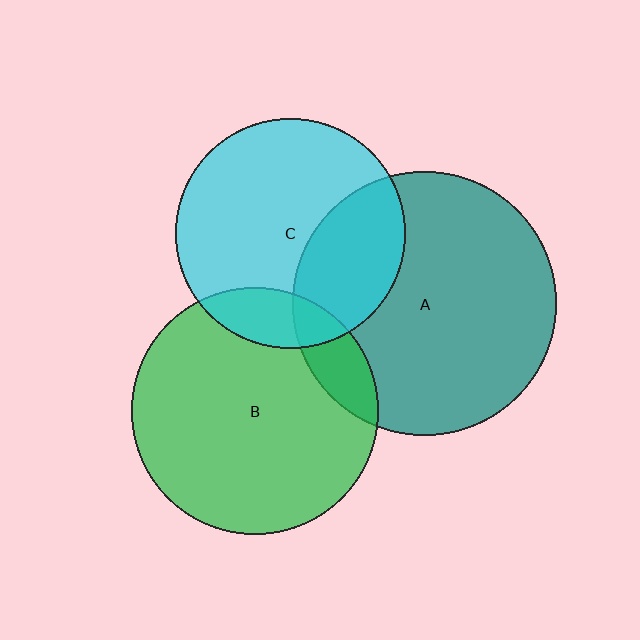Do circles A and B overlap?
Yes.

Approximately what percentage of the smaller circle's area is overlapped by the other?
Approximately 10%.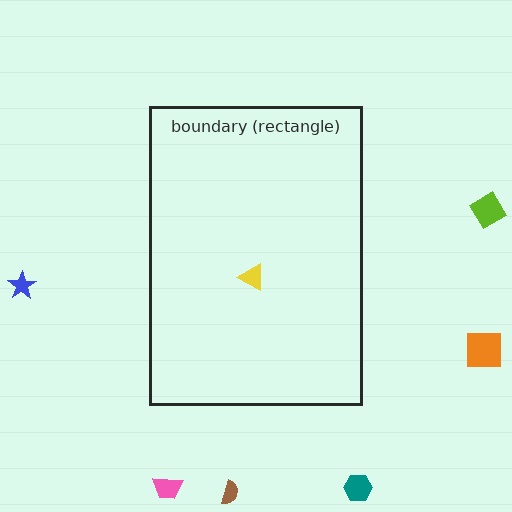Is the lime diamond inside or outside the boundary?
Outside.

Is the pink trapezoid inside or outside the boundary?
Outside.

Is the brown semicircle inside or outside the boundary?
Outside.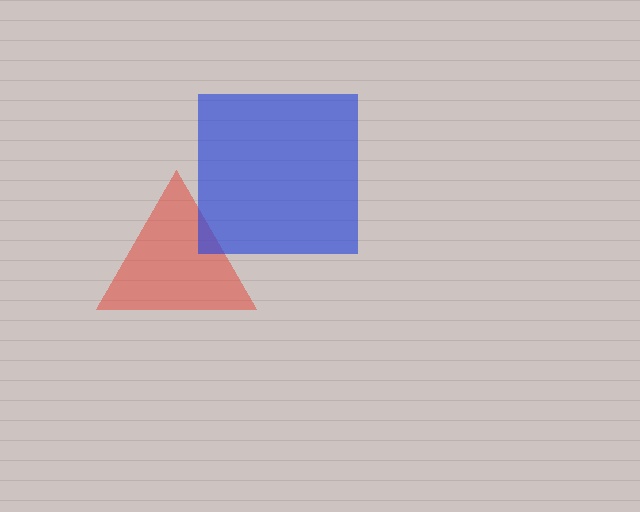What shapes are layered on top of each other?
The layered shapes are: a red triangle, a blue square.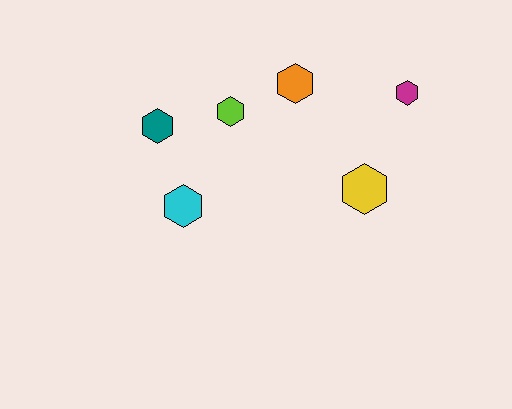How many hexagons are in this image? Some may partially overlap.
There are 6 hexagons.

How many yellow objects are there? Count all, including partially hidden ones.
There is 1 yellow object.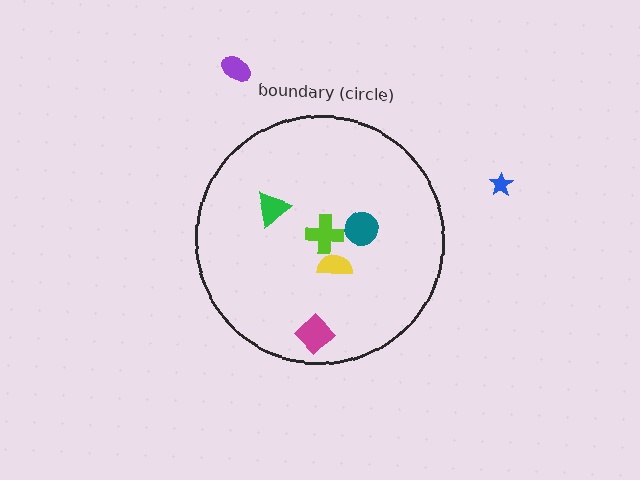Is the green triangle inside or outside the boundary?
Inside.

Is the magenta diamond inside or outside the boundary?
Inside.